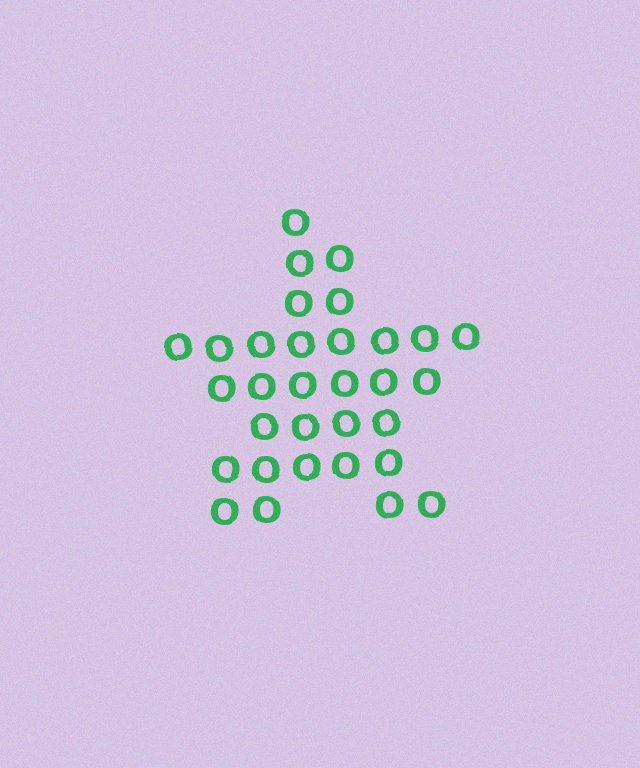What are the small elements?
The small elements are letter O's.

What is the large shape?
The large shape is a star.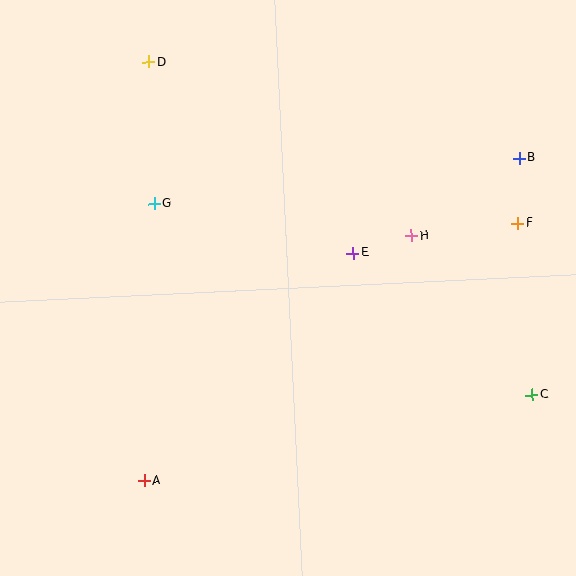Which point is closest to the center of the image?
Point E at (353, 253) is closest to the center.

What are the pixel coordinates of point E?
Point E is at (353, 253).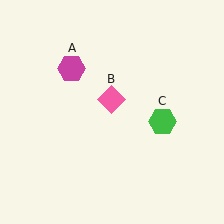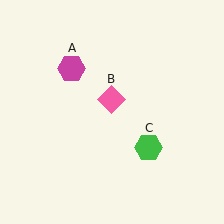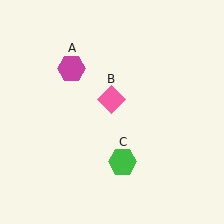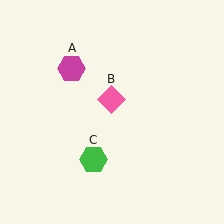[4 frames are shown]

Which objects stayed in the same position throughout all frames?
Magenta hexagon (object A) and pink diamond (object B) remained stationary.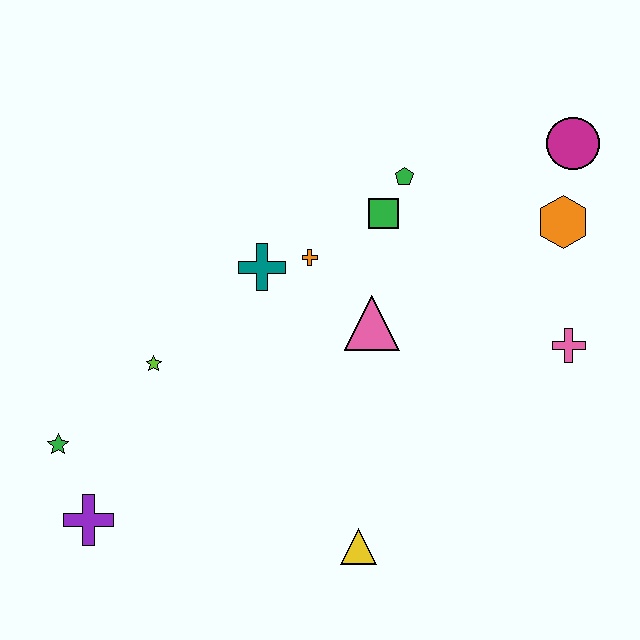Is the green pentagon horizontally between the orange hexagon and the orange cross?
Yes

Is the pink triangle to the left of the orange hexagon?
Yes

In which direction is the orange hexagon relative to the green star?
The orange hexagon is to the right of the green star.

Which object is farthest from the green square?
The purple cross is farthest from the green square.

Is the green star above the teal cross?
No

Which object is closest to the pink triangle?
The orange cross is closest to the pink triangle.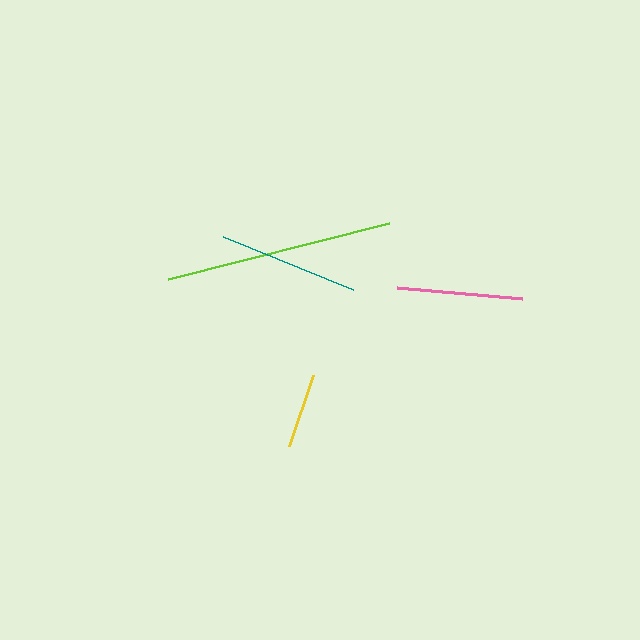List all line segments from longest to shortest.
From longest to shortest: lime, teal, pink, yellow.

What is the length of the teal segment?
The teal segment is approximately 141 pixels long.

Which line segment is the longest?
The lime line is the longest at approximately 228 pixels.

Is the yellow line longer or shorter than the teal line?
The teal line is longer than the yellow line.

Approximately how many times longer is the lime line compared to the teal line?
The lime line is approximately 1.6 times the length of the teal line.